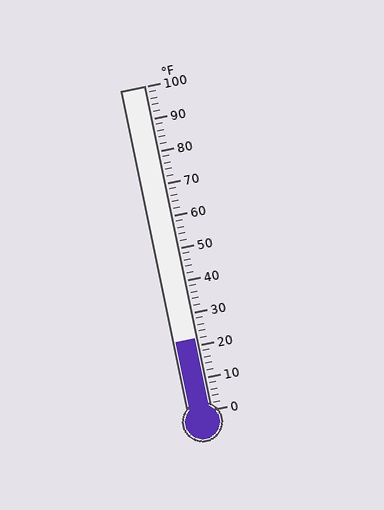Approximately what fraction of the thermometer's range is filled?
The thermometer is filled to approximately 20% of its range.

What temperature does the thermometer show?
The thermometer shows approximately 22°F.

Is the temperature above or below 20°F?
The temperature is above 20°F.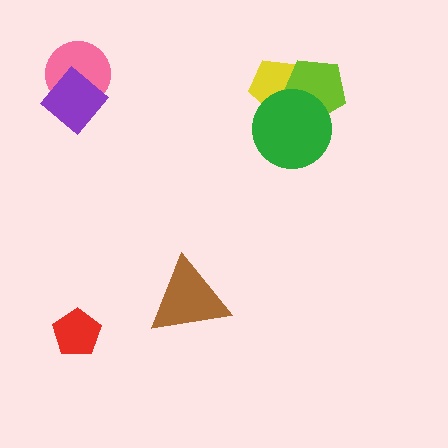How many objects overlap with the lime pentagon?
2 objects overlap with the lime pentagon.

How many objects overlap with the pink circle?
1 object overlaps with the pink circle.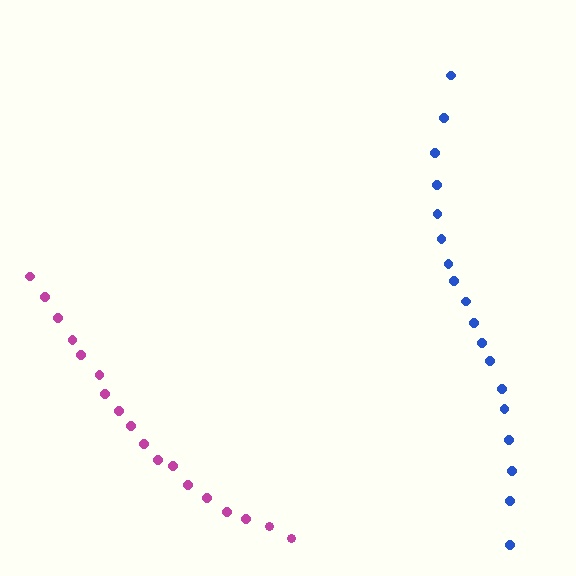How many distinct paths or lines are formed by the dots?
There are 2 distinct paths.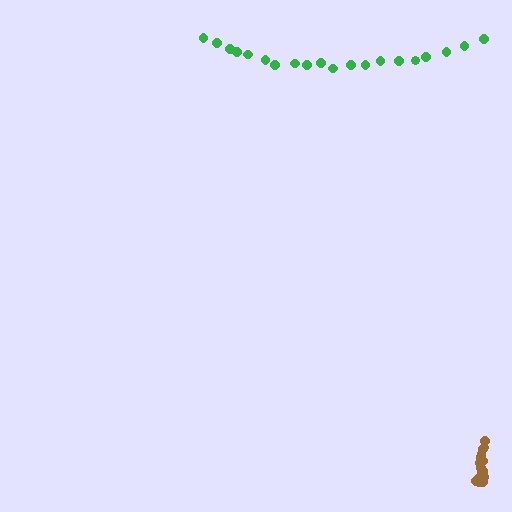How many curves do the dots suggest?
There are 2 distinct paths.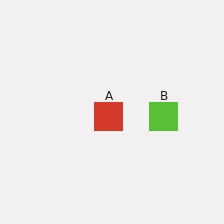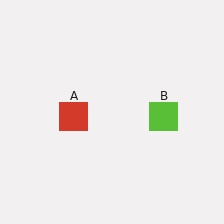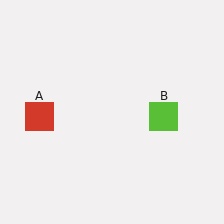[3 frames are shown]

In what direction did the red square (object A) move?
The red square (object A) moved left.